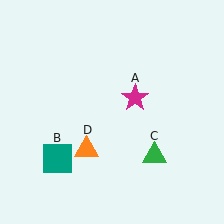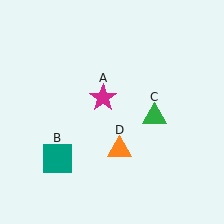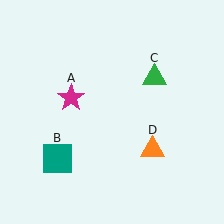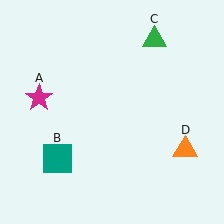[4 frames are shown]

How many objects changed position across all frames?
3 objects changed position: magenta star (object A), green triangle (object C), orange triangle (object D).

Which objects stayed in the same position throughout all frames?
Teal square (object B) remained stationary.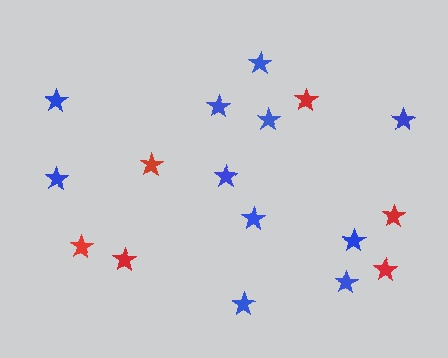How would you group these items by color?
There are 2 groups: one group of red stars (6) and one group of blue stars (11).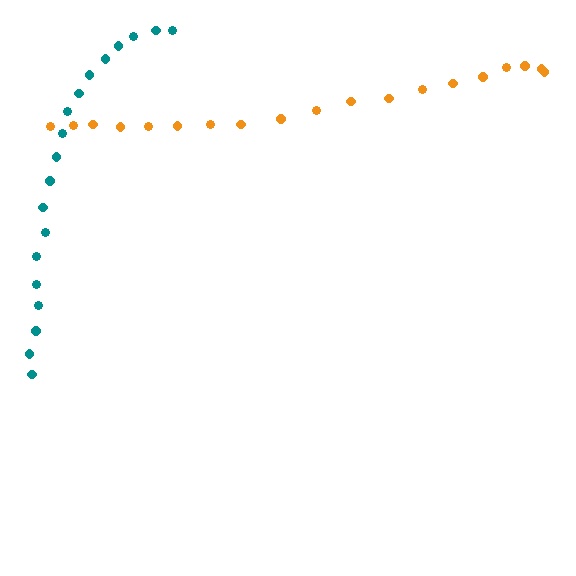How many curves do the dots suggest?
There are 2 distinct paths.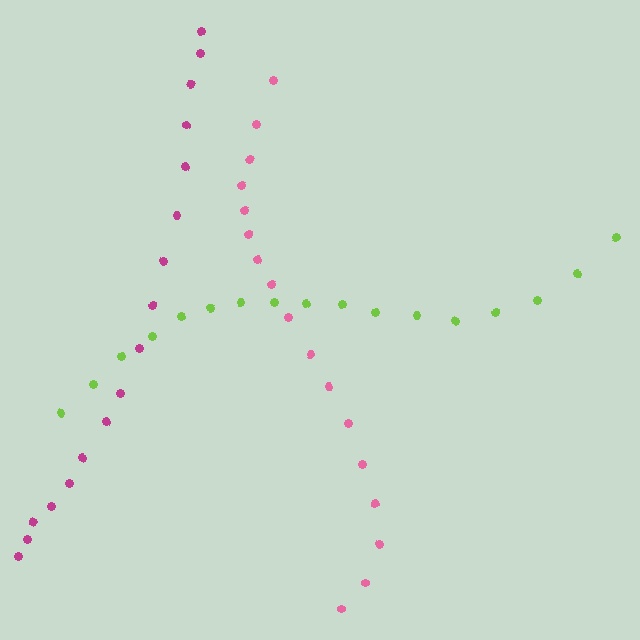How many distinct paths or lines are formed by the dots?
There are 3 distinct paths.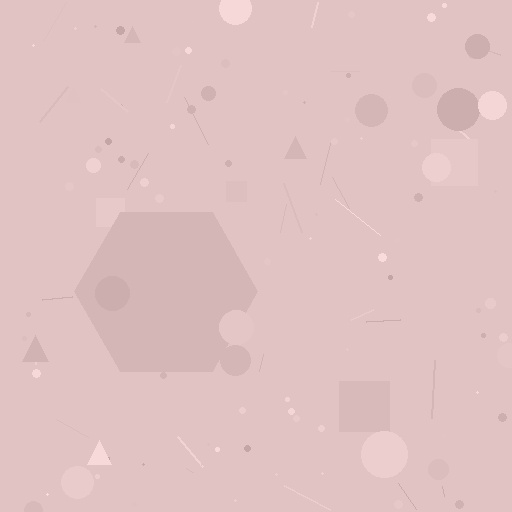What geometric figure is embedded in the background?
A hexagon is embedded in the background.